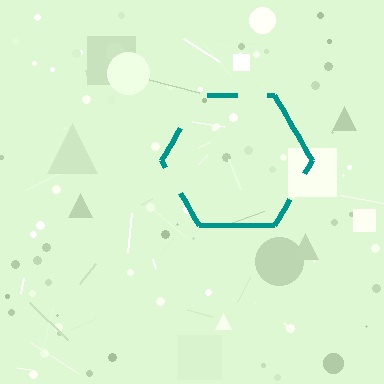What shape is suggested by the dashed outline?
The dashed outline suggests a hexagon.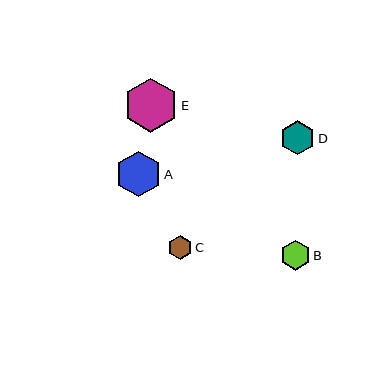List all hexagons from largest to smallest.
From largest to smallest: E, A, D, B, C.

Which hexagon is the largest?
Hexagon E is the largest with a size of approximately 54 pixels.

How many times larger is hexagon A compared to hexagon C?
Hexagon A is approximately 1.9 times the size of hexagon C.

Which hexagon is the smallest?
Hexagon C is the smallest with a size of approximately 24 pixels.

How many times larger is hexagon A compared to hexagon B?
Hexagon A is approximately 1.5 times the size of hexagon B.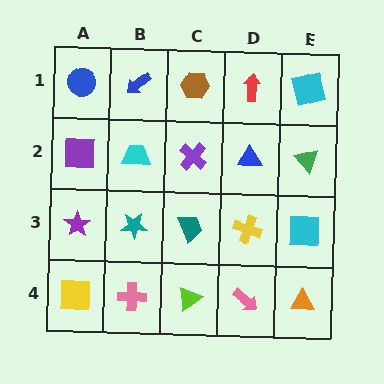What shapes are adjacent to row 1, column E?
A green triangle (row 2, column E), a red arrow (row 1, column D).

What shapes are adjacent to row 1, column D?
A blue triangle (row 2, column D), a brown hexagon (row 1, column C), a cyan square (row 1, column E).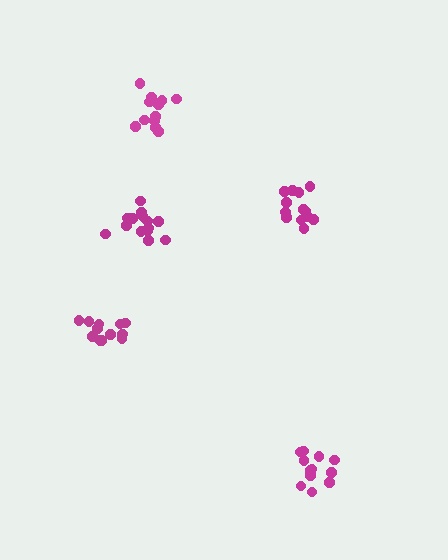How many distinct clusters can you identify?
There are 5 distinct clusters.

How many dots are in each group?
Group 1: 12 dots, Group 2: 12 dots, Group 3: 12 dots, Group 4: 15 dots, Group 5: 13 dots (64 total).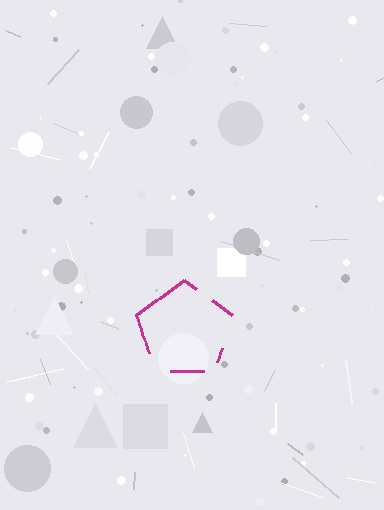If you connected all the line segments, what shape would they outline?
They would outline a pentagon.